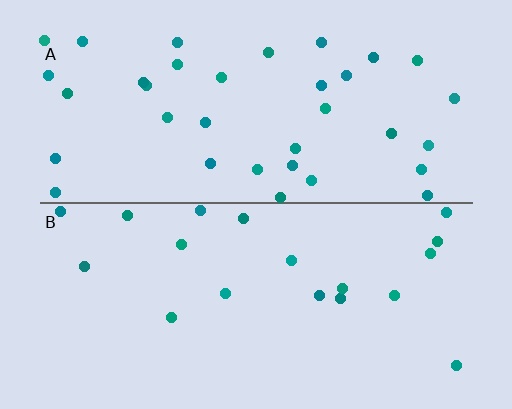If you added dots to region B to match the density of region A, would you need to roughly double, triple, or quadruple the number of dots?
Approximately double.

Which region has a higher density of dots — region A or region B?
A (the top).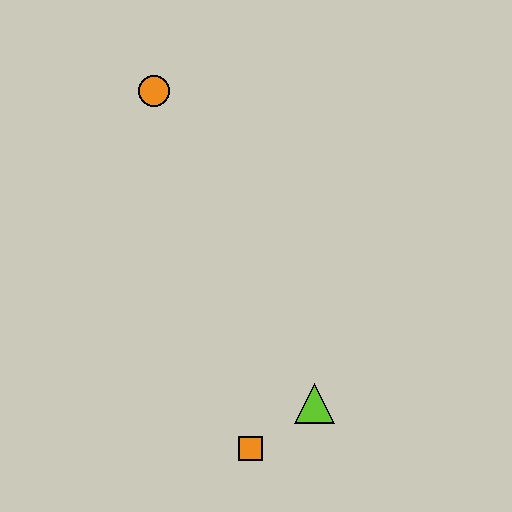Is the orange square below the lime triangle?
Yes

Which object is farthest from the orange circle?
The orange square is farthest from the orange circle.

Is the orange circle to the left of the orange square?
Yes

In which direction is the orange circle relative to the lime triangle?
The orange circle is above the lime triangle.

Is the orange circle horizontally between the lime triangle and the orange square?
No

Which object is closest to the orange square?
The lime triangle is closest to the orange square.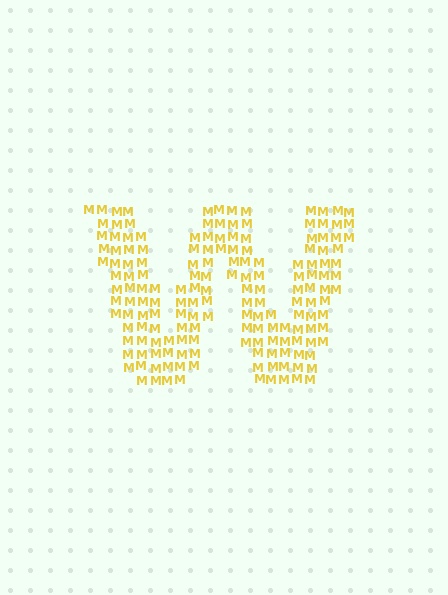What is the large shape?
The large shape is the letter W.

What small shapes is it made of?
It is made of small letter M's.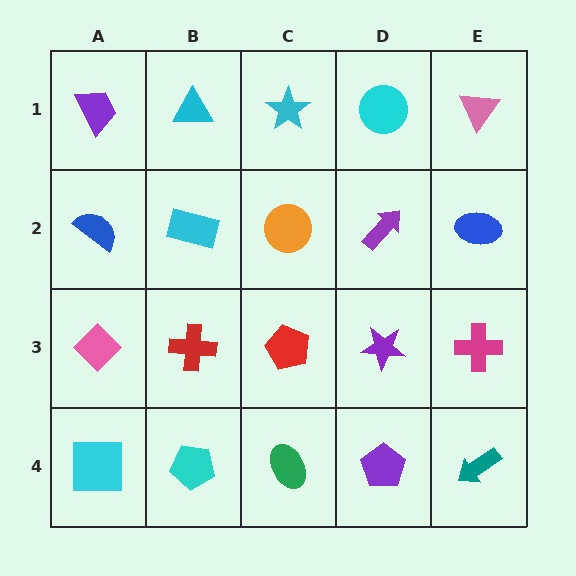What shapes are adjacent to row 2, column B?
A cyan triangle (row 1, column B), a red cross (row 3, column B), a blue semicircle (row 2, column A), an orange circle (row 2, column C).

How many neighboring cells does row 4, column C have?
3.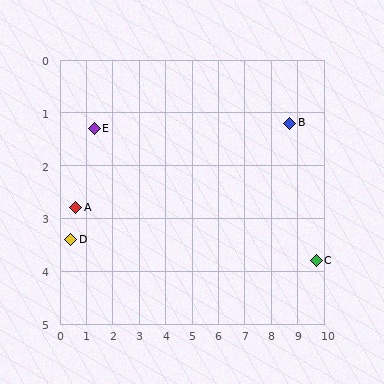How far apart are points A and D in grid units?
Points A and D are about 0.6 grid units apart.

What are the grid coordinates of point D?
Point D is at approximately (0.4, 3.4).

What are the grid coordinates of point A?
Point A is at approximately (0.6, 2.8).